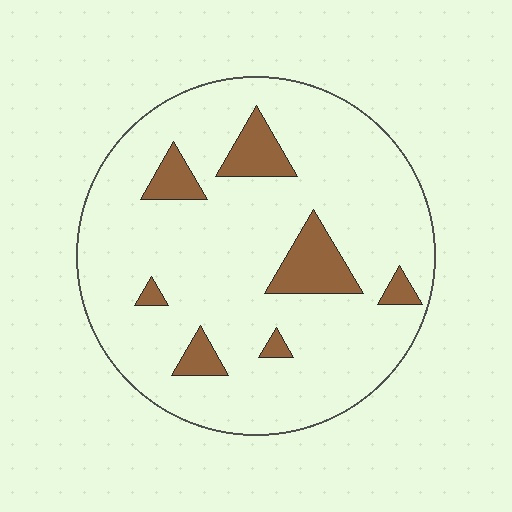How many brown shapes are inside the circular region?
7.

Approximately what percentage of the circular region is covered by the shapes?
Approximately 15%.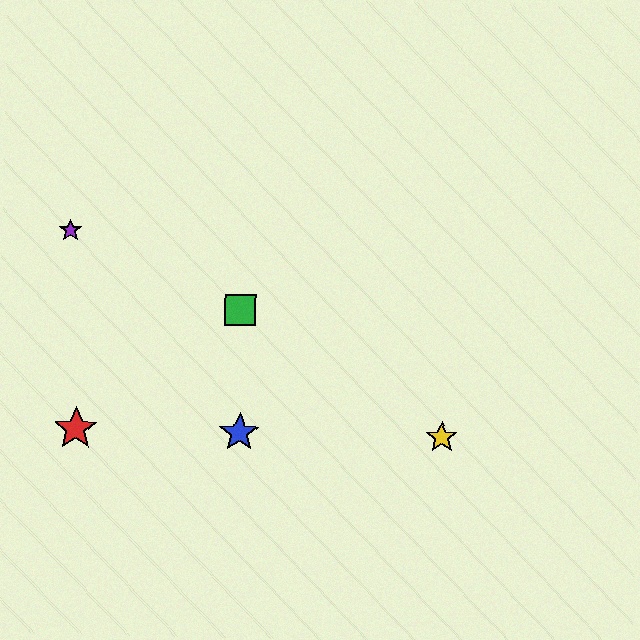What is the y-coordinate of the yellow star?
The yellow star is at y≈437.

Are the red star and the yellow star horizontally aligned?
Yes, both are at y≈429.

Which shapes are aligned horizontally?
The red star, the blue star, the yellow star are aligned horizontally.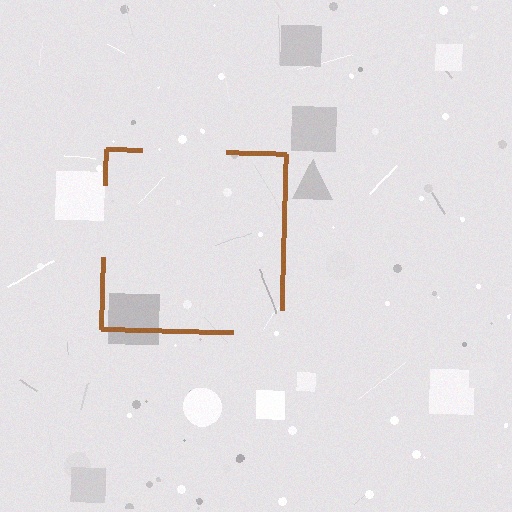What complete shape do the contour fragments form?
The contour fragments form a square.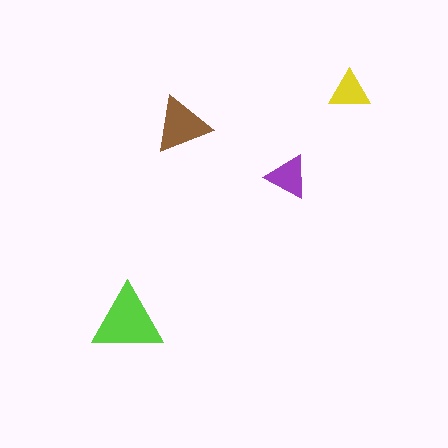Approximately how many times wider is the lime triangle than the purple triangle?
About 1.5 times wider.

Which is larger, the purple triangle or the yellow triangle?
The purple one.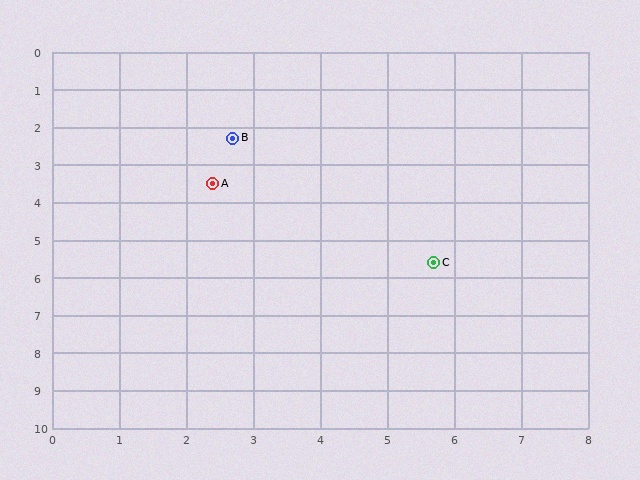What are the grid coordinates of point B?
Point B is at approximately (2.7, 2.3).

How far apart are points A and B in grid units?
Points A and B are about 1.2 grid units apart.